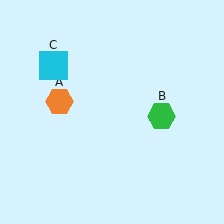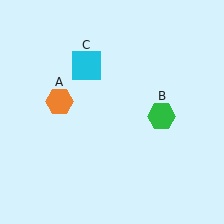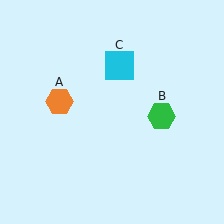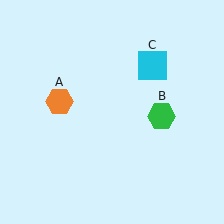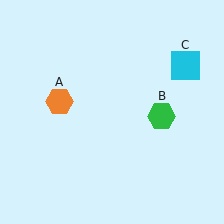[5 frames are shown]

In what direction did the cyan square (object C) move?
The cyan square (object C) moved right.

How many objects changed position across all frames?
1 object changed position: cyan square (object C).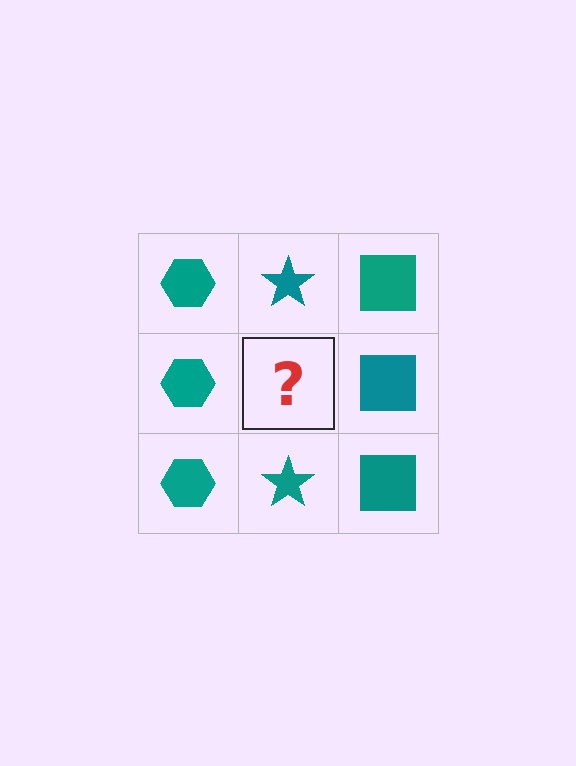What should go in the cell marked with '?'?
The missing cell should contain a teal star.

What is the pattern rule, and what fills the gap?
The rule is that each column has a consistent shape. The gap should be filled with a teal star.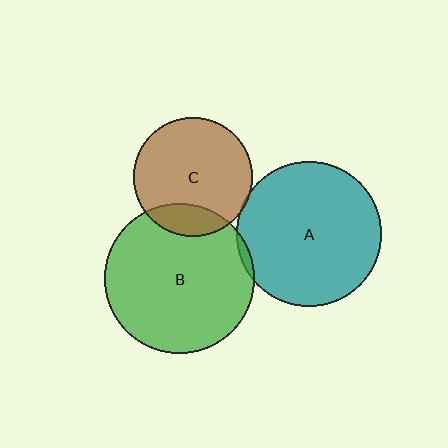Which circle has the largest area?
Circle B (green).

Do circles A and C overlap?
Yes.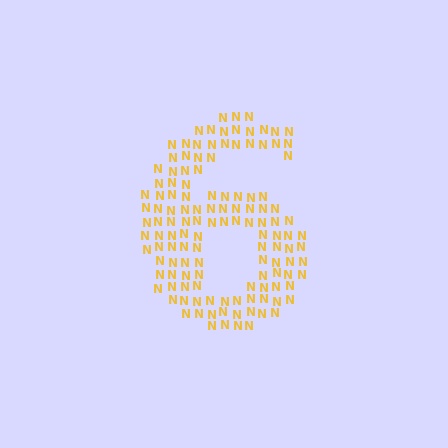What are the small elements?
The small elements are letter N's.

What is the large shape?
The large shape is the digit 6.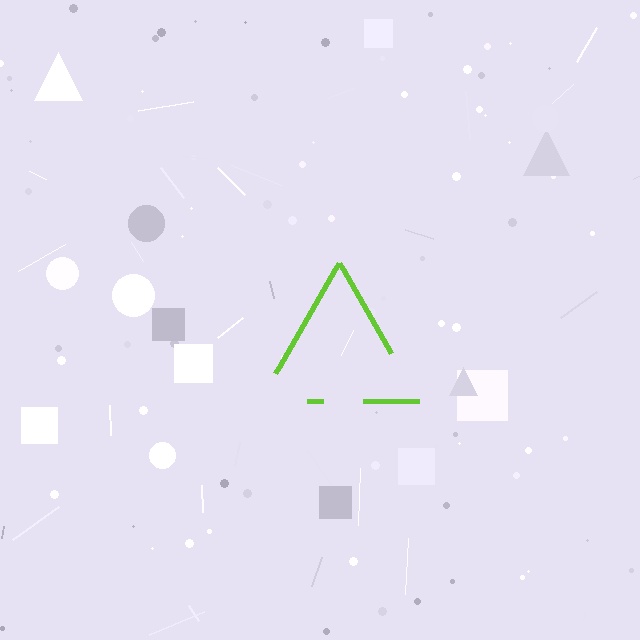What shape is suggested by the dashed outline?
The dashed outline suggests a triangle.